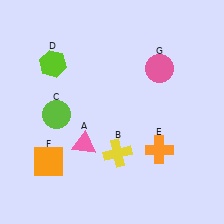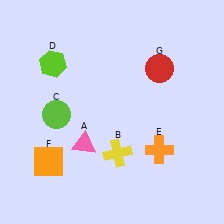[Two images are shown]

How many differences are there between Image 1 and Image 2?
There is 1 difference between the two images.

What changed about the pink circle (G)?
In Image 1, G is pink. In Image 2, it changed to red.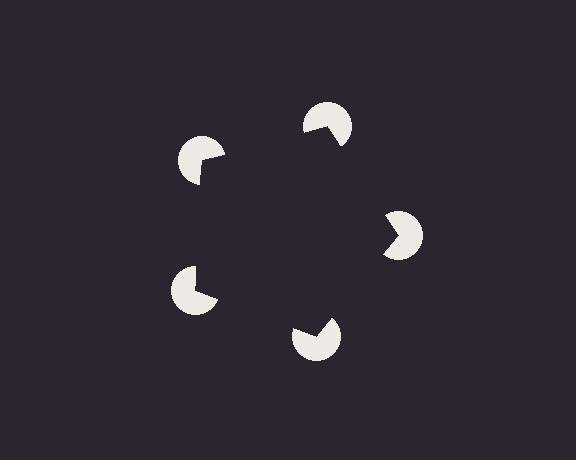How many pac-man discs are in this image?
There are 5 — one at each vertex of the illusory pentagon.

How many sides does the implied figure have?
5 sides.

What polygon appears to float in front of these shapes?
An illusory pentagon — its edges are inferred from the aligned wedge cuts in the pac-man discs, not physically drawn.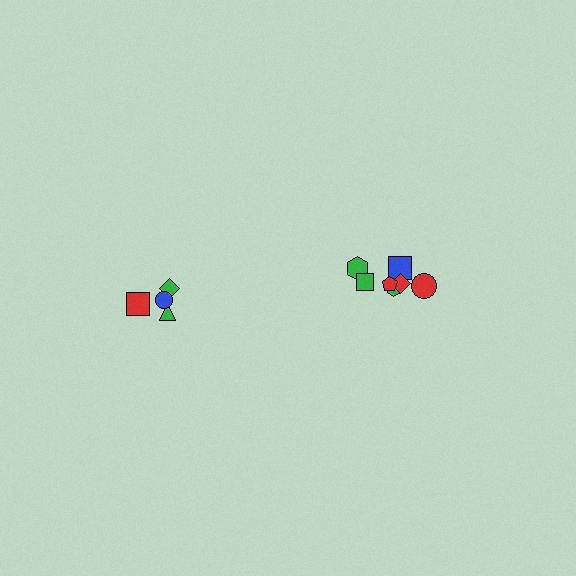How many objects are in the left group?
There are 4 objects.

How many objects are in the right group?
There are 7 objects.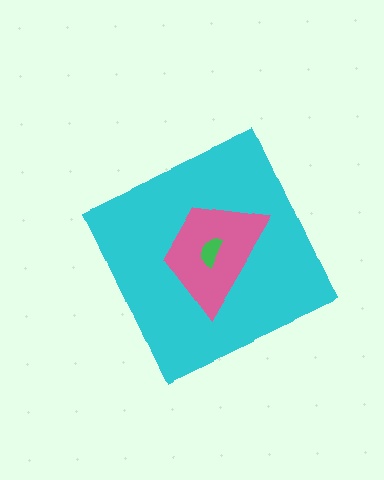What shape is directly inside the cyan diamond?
The pink trapezoid.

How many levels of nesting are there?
3.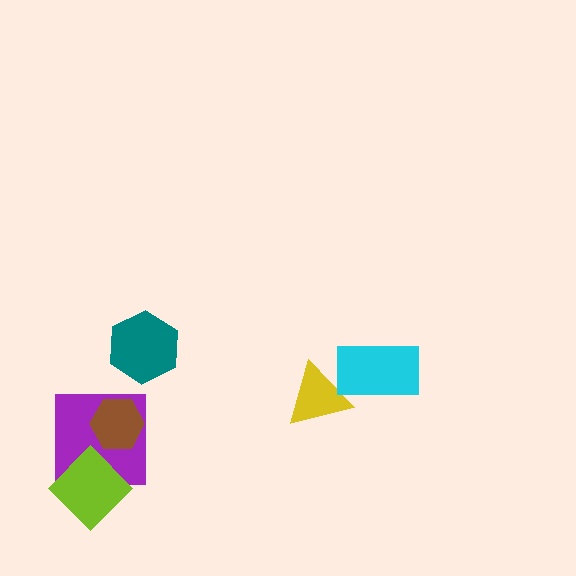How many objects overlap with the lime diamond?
1 object overlaps with the lime diamond.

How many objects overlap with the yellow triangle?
1 object overlaps with the yellow triangle.